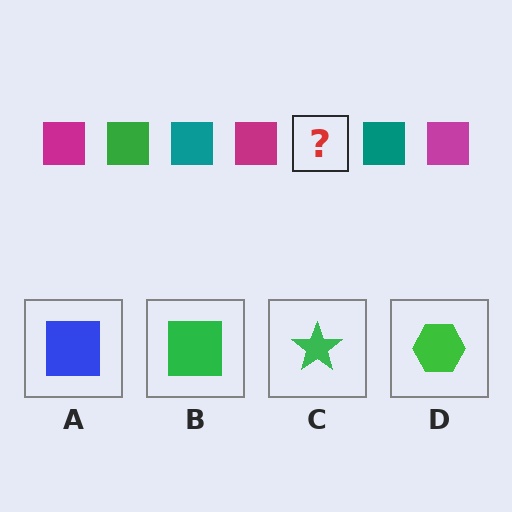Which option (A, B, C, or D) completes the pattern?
B.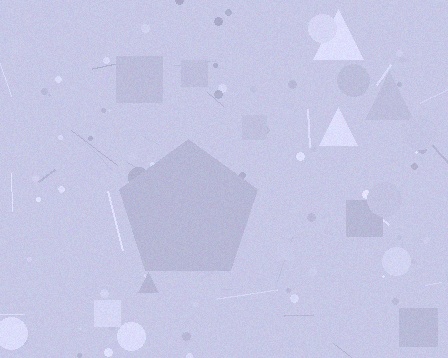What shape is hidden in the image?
A pentagon is hidden in the image.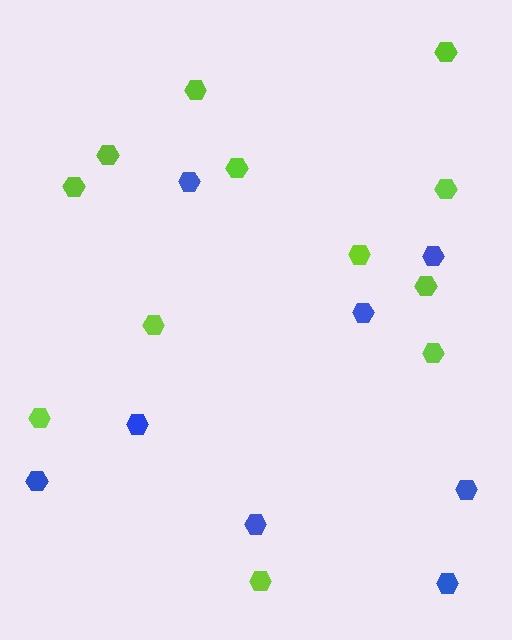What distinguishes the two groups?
There are 2 groups: one group of lime hexagons (12) and one group of blue hexagons (8).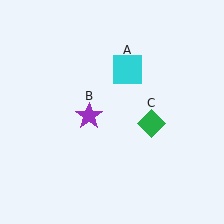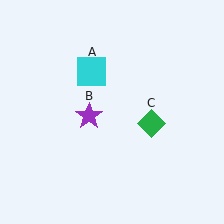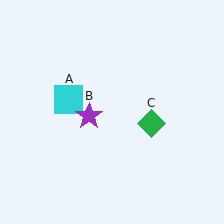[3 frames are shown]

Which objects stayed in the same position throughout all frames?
Purple star (object B) and green diamond (object C) remained stationary.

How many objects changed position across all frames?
1 object changed position: cyan square (object A).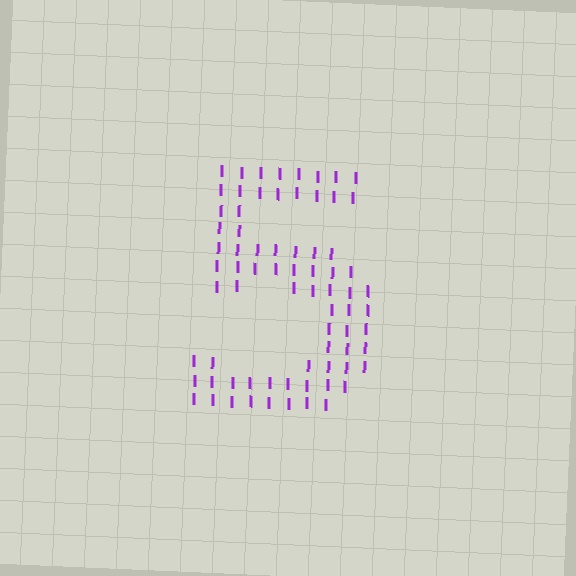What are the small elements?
The small elements are letter I's.